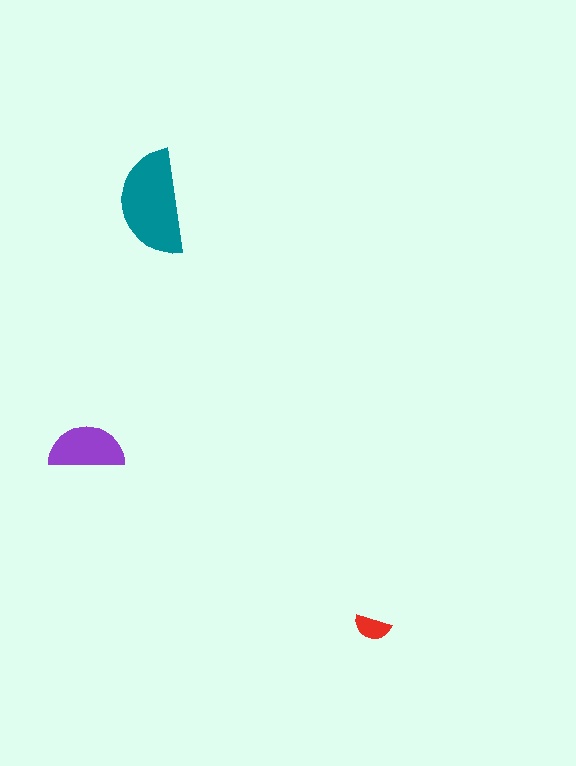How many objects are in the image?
There are 3 objects in the image.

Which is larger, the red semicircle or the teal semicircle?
The teal one.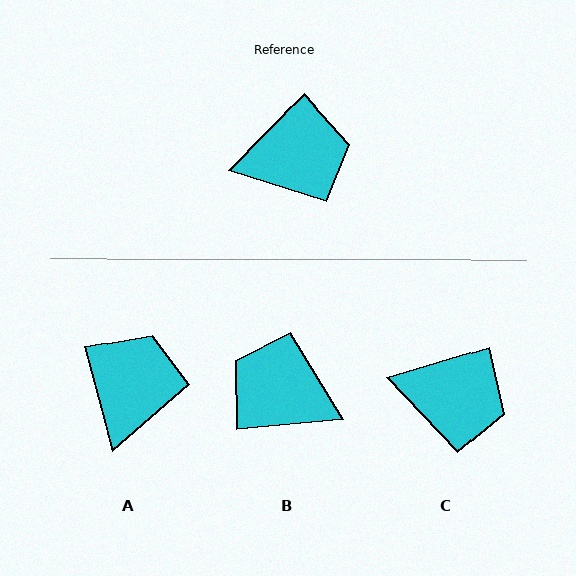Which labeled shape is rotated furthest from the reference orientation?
B, about 139 degrees away.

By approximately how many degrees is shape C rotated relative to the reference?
Approximately 29 degrees clockwise.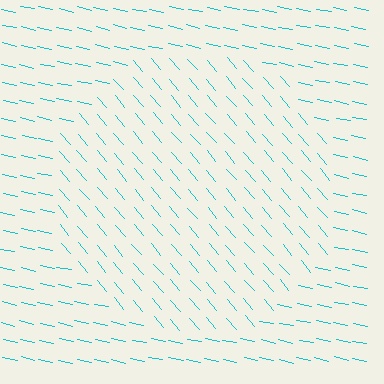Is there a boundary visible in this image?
Yes, there is a texture boundary formed by a change in line orientation.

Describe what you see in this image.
The image is filled with small cyan line segments. A circle region in the image has lines oriented differently from the surrounding lines, creating a visible texture boundary.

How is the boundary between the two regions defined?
The boundary is defined purely by a change in line orientation (approximately 38 degrees difference). All lines are the same color and thickness.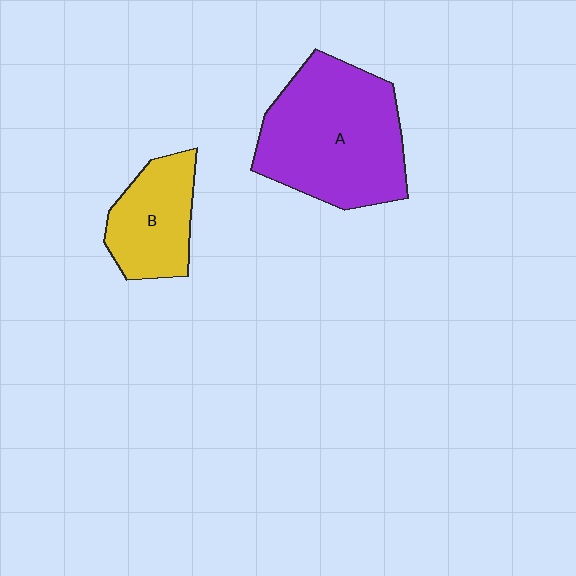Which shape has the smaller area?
Shape B (yellow).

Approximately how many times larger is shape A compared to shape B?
Approximately 2.0 times.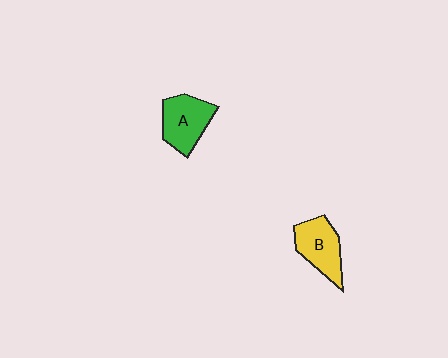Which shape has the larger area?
Shape A (green).